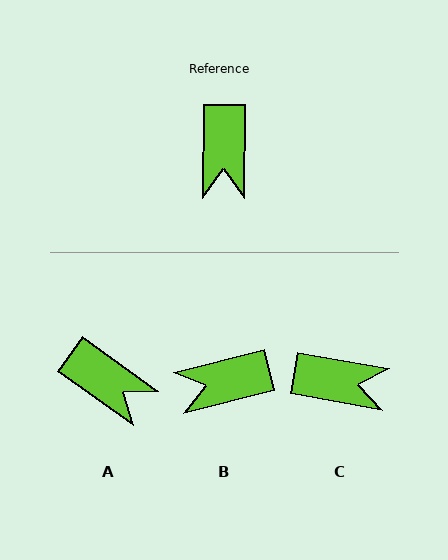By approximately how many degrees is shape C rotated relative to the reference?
Approximately 80 degrees counter-clockwise.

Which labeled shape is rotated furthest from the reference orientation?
C, about 80 degrees away.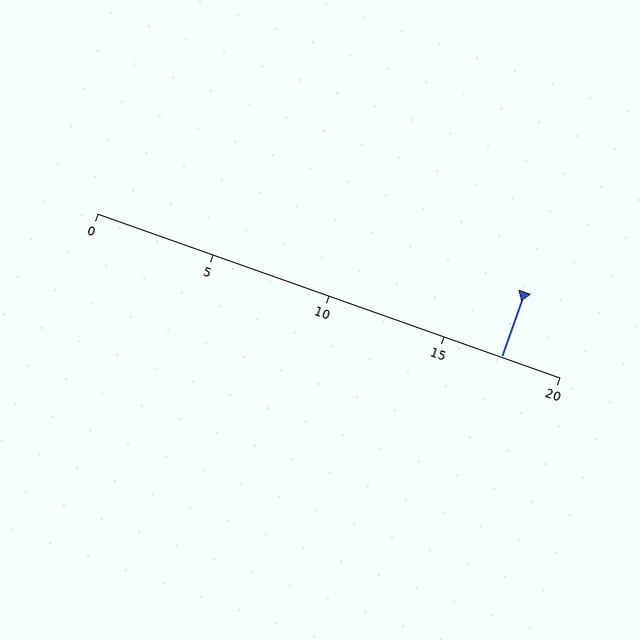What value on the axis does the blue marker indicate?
The marker indicates approximately 17.5.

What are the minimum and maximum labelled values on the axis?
The axis runs from 0 to 20.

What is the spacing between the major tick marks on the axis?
The major ticks are spaced 5 apart.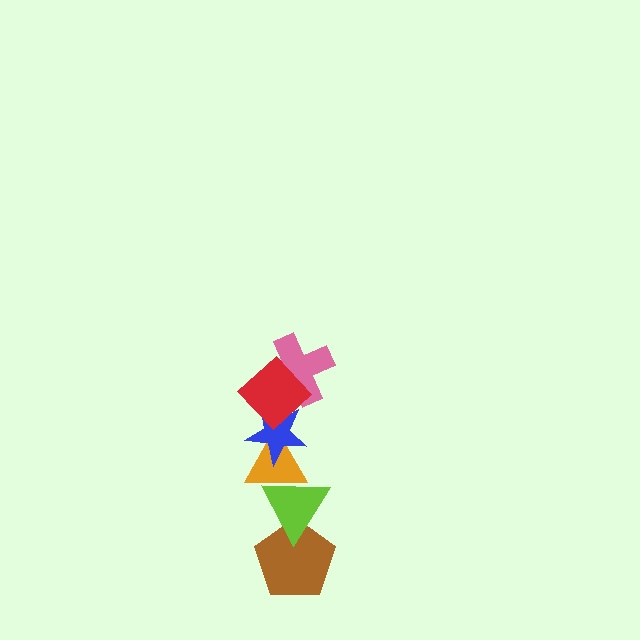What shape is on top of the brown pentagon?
The lime triangle is on top of the brown pentagon.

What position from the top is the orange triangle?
The orange triangle is 4th from the top.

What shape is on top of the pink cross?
The red diamond is on top of the pink cross.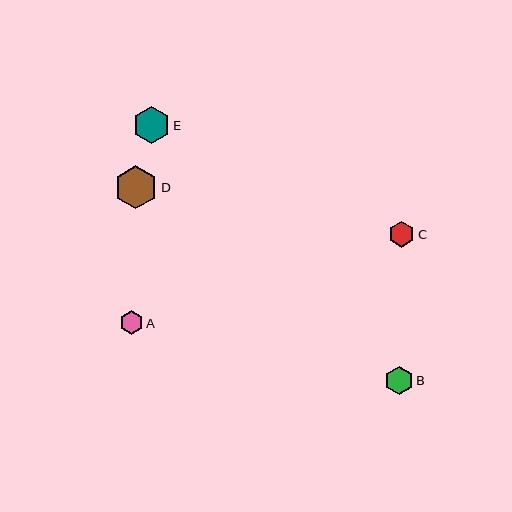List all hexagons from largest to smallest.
From largest to smallest: D, E, B, C, A.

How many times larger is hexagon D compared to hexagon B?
Hexagon D is approximately 1.5 times the size of hexagon B.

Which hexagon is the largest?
Hexagon D is the largest with a size of approximately 43 pixels.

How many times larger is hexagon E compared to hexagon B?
Hexagon E is approximately 1.3 times the size of hexagon B.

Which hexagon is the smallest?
Hexagon A is the smallest with a size of approximately 24 pixels.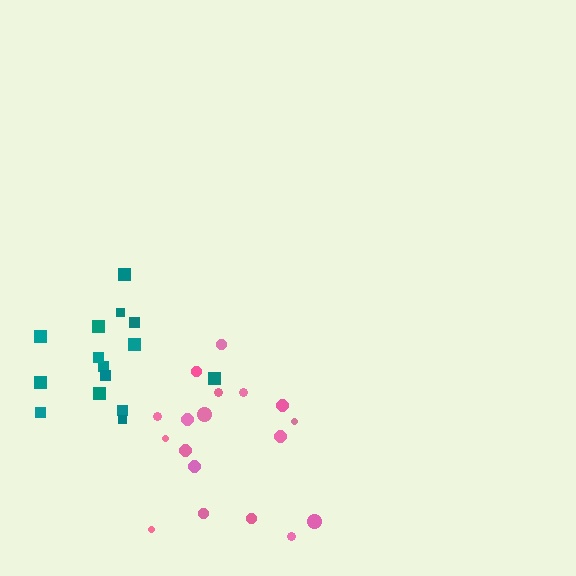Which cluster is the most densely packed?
Pink.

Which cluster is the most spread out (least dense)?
Teal.